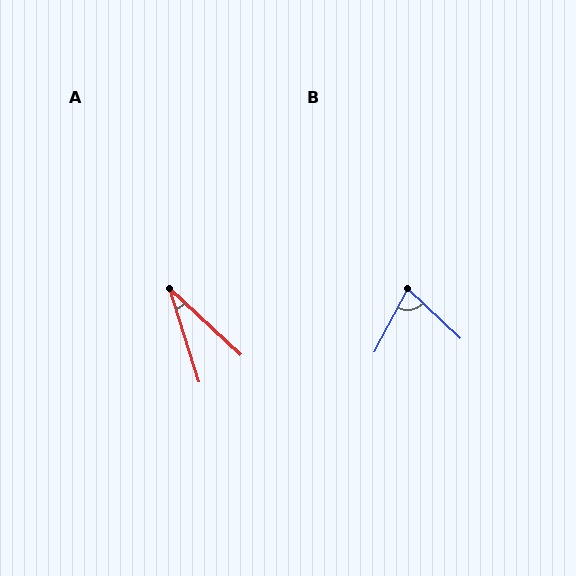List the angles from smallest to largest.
A (30°), B (74°).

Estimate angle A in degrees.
Approximately 30 degrees.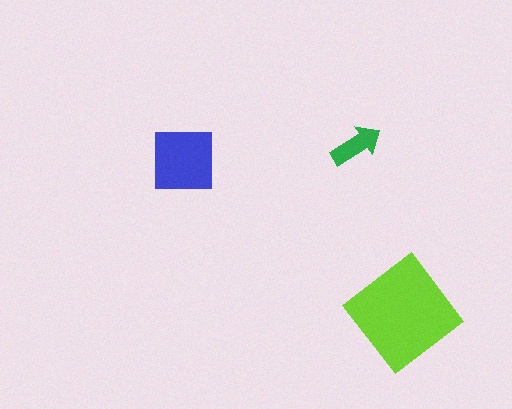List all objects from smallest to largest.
The green arrow, the blue square, the lime diamond.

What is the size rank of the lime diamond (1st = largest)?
1st.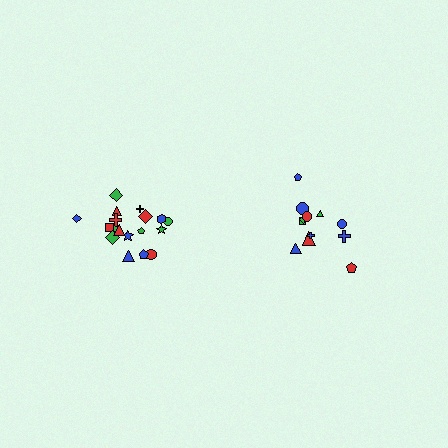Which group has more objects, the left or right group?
The left group.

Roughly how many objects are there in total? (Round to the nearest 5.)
Roughly 30 objects in total.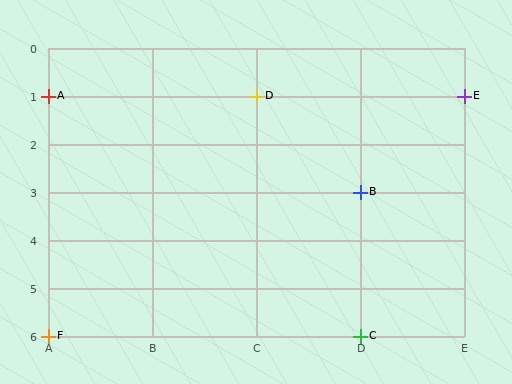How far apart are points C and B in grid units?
Points C and B are 3 rows apart.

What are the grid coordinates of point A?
Point A is at grid coordinates (A, 1).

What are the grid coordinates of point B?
Point B is at grid coordinates (D, 3).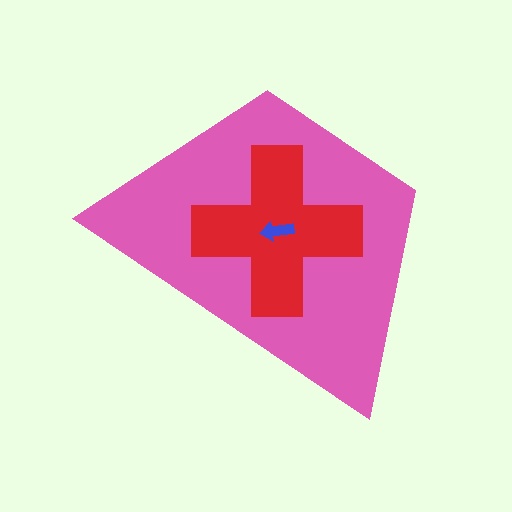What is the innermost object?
The blue arrow.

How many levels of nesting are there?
3.